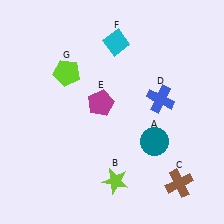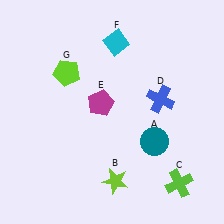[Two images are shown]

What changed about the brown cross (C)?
In Image 1, C is brown. In Image 2, it changed to lime.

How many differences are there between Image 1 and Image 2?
There is 1 difference between the two images.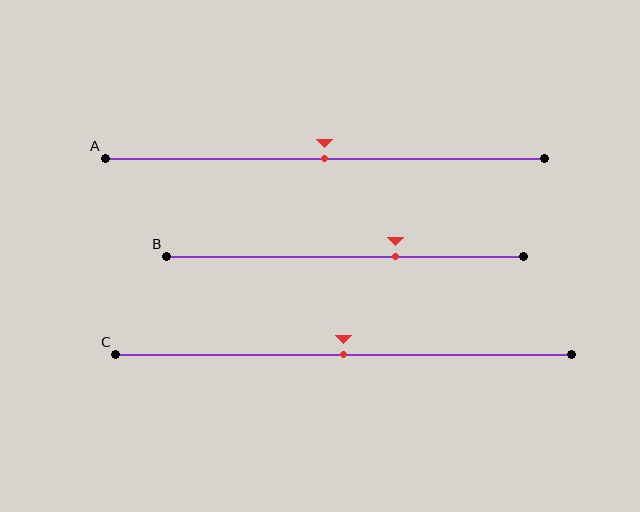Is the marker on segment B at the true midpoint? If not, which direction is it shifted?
No, the marker on segment B is shifted to the right by about 14% of the segment length.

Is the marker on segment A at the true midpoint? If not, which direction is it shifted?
Yes, the marker on segment A is at the true midpoint.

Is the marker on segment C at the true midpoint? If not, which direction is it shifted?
Yes, the marker on segment C is at the true midpoint.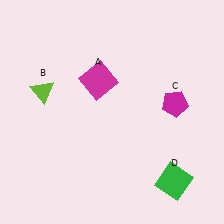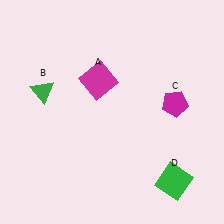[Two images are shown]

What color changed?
The triangle (B) changed from lime in Image 1 to green in Image 2.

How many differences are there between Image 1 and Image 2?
There is 1 difference between the two images.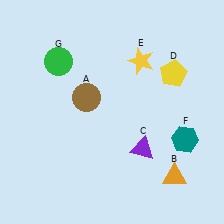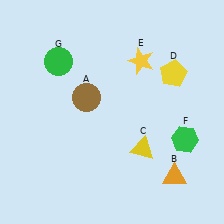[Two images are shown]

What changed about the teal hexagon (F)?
In Image 1, F is teal. In Image 2, it changed to green.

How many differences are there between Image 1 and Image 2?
There are 2 differences between the two images.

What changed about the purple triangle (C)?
In Image 1, C is purple. In Image 2, it changed to yellow.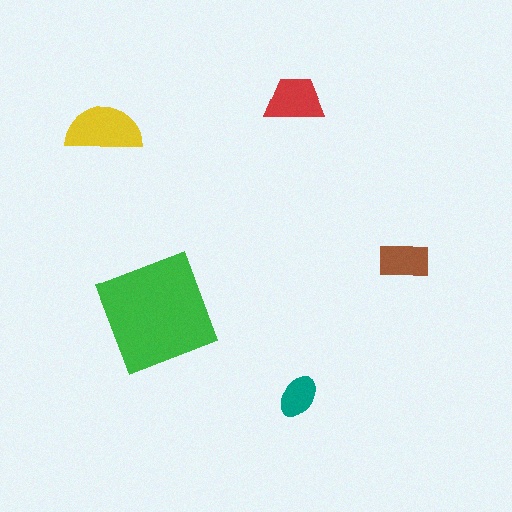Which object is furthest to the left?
The yellow semicircle is leftmost.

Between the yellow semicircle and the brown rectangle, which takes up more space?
The yellow semicircle.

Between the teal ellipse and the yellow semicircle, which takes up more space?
The yellow semicircle.